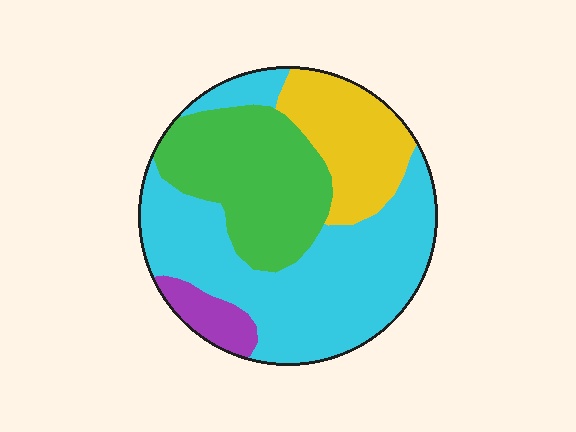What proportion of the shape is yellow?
Yellow covers 18% of the shape.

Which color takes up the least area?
Purple, at roughly 5%.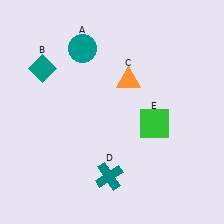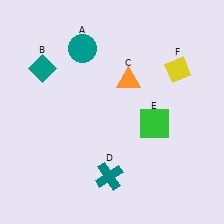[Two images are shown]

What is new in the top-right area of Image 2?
A yellow diamond (F) was added in the top-right area of Image 2.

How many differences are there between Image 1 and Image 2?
There is 1 difference between the two images.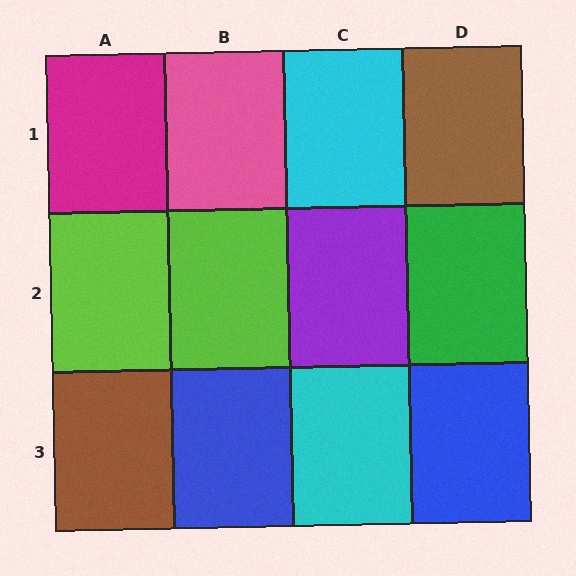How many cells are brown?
2 cells are brown.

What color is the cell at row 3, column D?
Blue.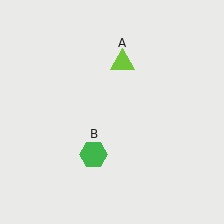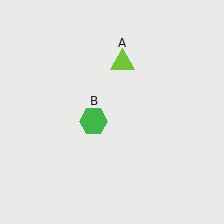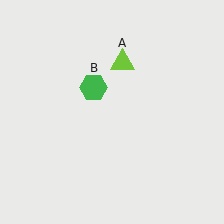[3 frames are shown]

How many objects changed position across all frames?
1 object changed position: green hexagon (object B).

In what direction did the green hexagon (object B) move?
The green hexagon (object B) moved up.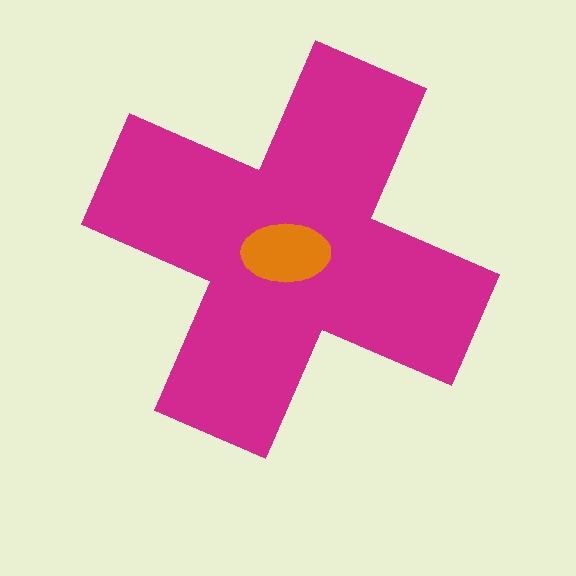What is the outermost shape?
The magenta cross.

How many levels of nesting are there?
2.